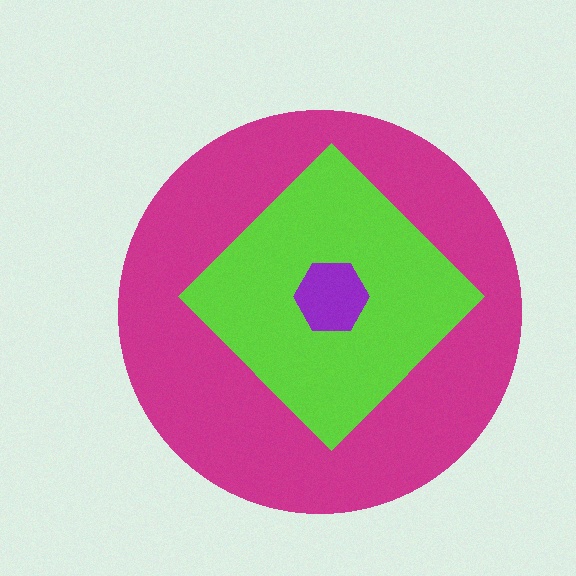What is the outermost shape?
The magenta circle.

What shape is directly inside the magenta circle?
The lime diamond.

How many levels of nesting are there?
3.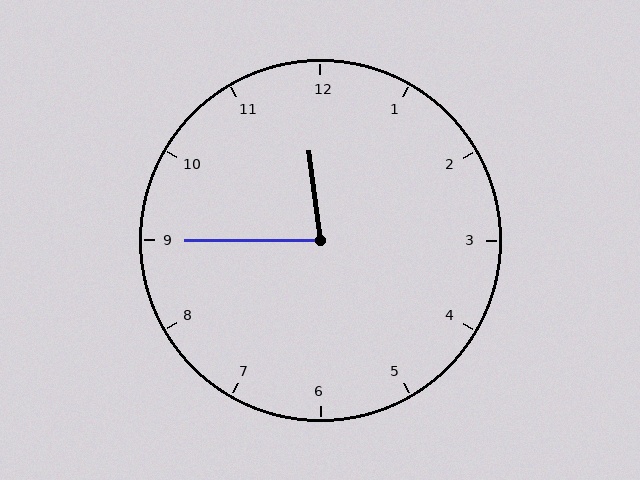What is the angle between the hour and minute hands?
Approximately 82 degrees.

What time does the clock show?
11:45.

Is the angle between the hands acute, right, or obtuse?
It is acute.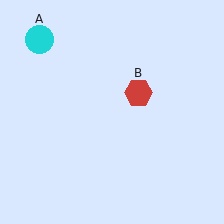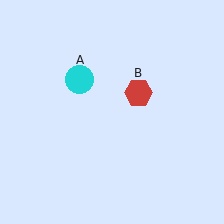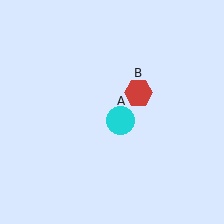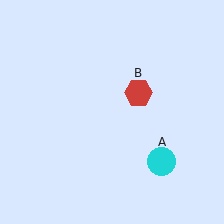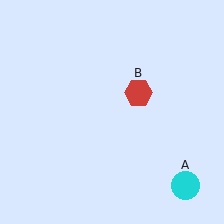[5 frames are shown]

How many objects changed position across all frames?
1 object changed position: cyan circle (object A).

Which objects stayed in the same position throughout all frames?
Red hexagon (object B) remained stationary.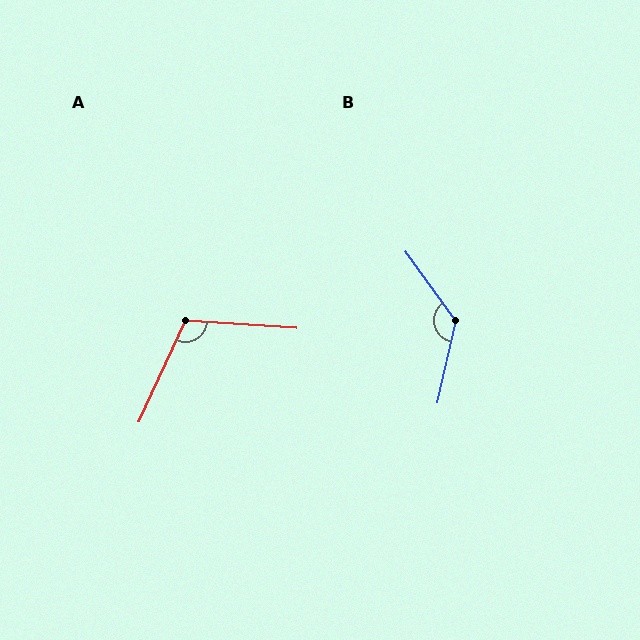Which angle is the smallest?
A, at approximately 111 degrees.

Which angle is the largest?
B, at approximately 131 degrees.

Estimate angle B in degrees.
Approximately 131 degrees.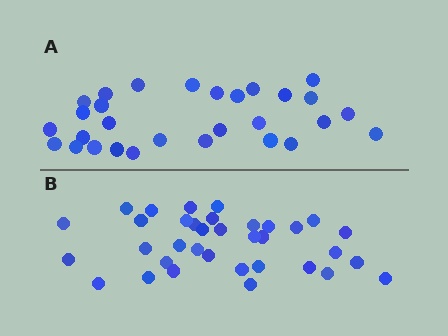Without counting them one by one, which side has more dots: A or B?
Region B (the bottom region) has more dots.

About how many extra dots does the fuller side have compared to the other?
Region B has about 6 more dots than region A.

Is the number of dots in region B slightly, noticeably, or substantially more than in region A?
Region B has only slightly more — the two regions are fairly close. The ratio is roughly 1.2 to 1.